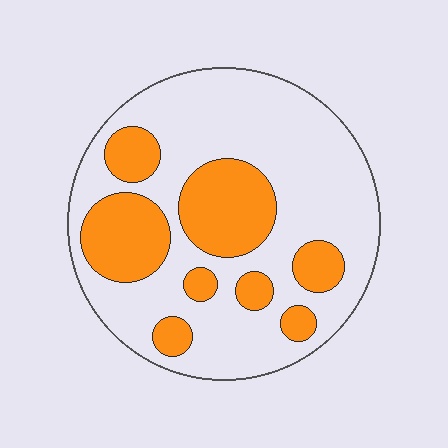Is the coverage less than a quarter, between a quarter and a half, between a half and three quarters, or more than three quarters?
Between a quarter and a half.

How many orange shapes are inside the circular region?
8.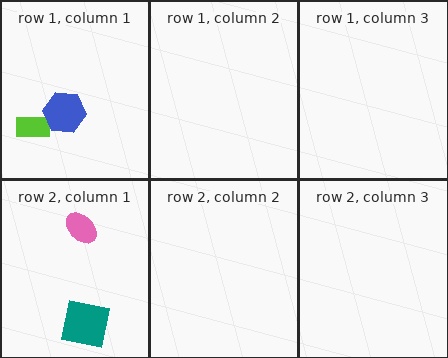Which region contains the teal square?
The row 2, column 1 region.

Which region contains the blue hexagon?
The row 1, column 1 region.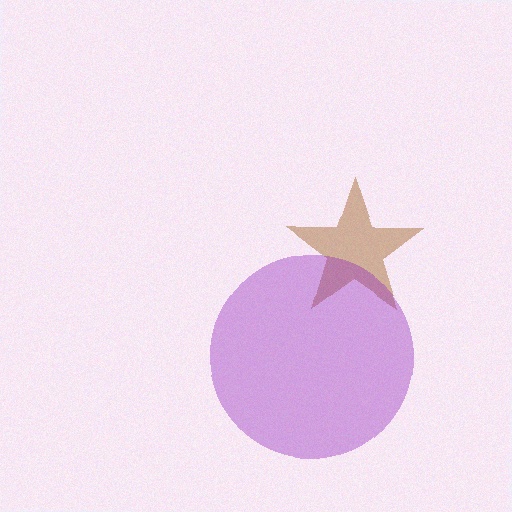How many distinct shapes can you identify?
There are 2 distinct shapes: a brown star, a purple circle.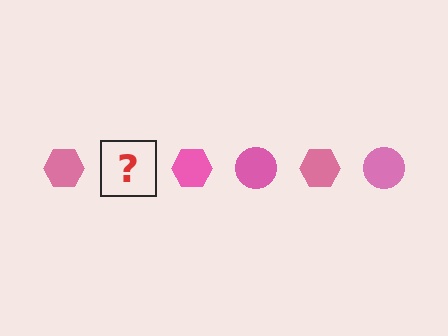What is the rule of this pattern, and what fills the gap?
The rule is that the pattern cycles through hexagon, circle shapes in pink. The gap should be filled with a pink circle.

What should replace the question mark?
The question mark should be replaced with a pink circle.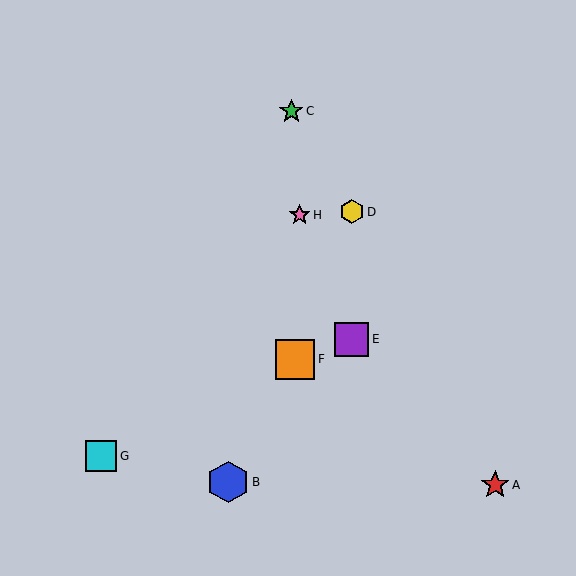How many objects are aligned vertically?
2 objects (D, E) are aligned vertically.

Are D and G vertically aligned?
No, D is at x≈352 and G is at x≈101.